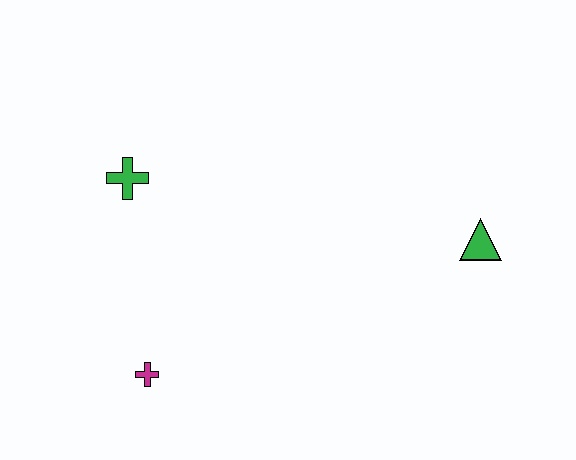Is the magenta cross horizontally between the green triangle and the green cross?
Yes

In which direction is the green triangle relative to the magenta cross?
The green triangle is to the right of the magenta cross.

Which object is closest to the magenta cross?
The green cross is closest to the magenta cross.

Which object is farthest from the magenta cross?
The green triangle is farthest from the magenta cross.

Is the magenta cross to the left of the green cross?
No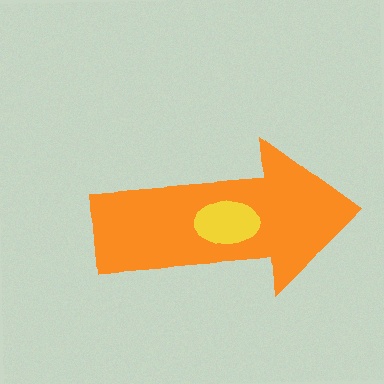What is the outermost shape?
The orange arrow.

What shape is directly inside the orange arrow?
The yellow ellipse.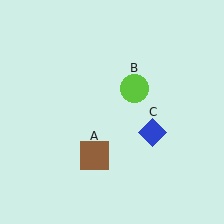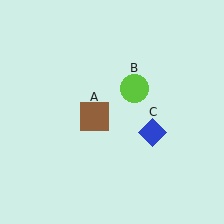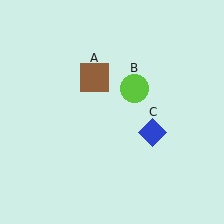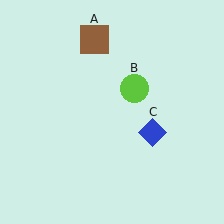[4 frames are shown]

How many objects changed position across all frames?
1 object changed position: brown square (object A).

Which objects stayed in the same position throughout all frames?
Lime circle (object B) and blue diamond (object C) remained stationary.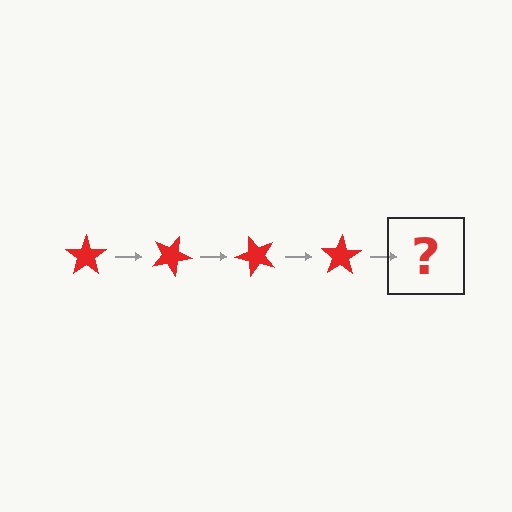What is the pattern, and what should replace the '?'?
The pattern is that the star rotates 25 degrees each step. The '?' should be a red star rotated 100 degrees.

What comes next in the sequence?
The next element should be a red star rotated 100 degrees.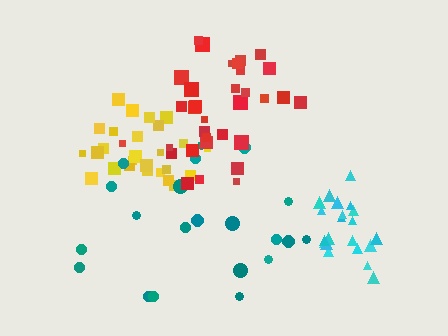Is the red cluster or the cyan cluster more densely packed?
Cyan.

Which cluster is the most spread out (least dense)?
Teal.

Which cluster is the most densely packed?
Cyan.